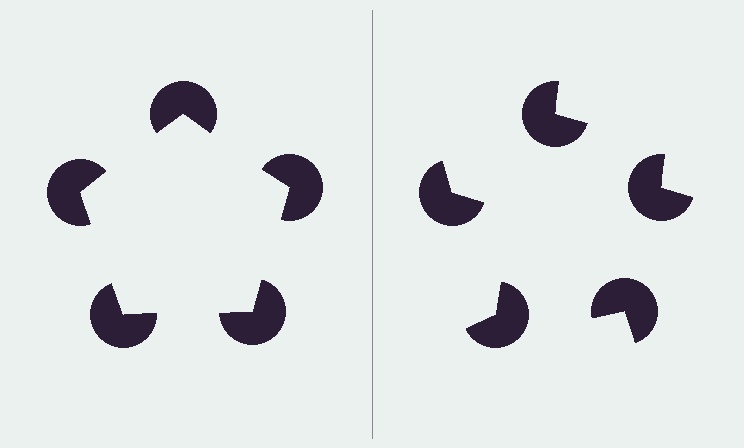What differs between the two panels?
The pac-man discs are positioned identically on both sides; only the wedge orientations differ. On the left they align to a pentagon; on the right they are misaligned.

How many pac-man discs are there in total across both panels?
10 — 5 on each side.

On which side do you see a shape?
An illusory pentagon appears on the left side. On the right side the wedge cuts are rotated, so no coherent shape forms.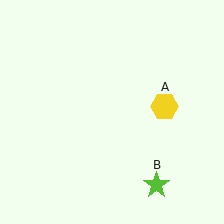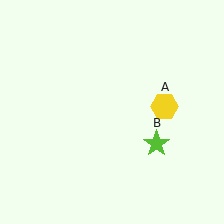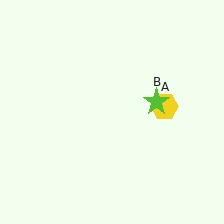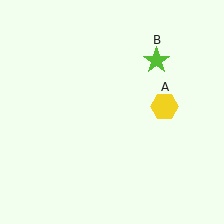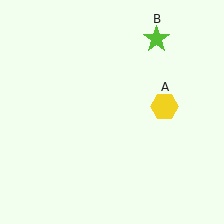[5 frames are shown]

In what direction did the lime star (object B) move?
The lime star (object B) moved up.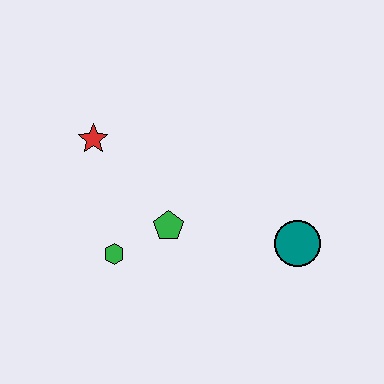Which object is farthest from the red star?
The teal circle is farthest from the red star.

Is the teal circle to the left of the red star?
No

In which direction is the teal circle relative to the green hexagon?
The teal circle is to the right of the green hexagon.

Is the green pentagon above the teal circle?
Yes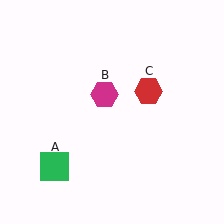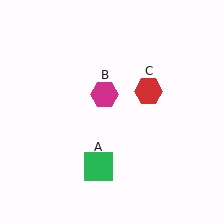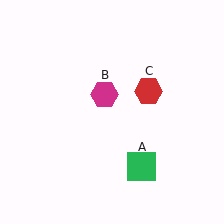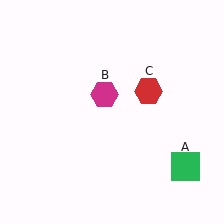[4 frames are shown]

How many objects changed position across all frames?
1 object changed position: green square (object A).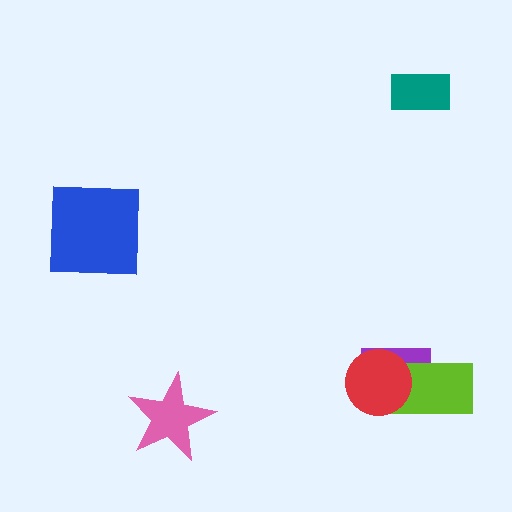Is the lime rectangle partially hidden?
Yes, it is partially covered by another shape.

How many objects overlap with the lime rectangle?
2 objects overlap with the lime rectangle.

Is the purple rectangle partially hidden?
Yes, it is partially covered by another shape.